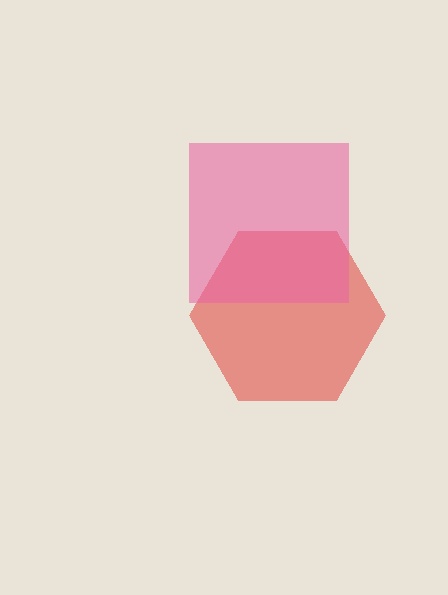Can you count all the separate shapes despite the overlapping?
Yes, there are 2 separate shapes.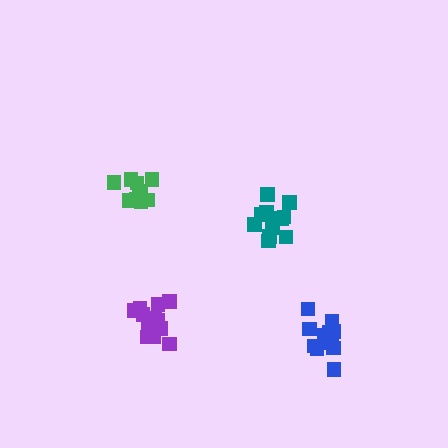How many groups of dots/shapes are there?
There are 4 groups.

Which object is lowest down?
The blue cluster is bottommost.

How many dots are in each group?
Group 1: 13 dots, Group 2: 13 dots, Group 3: 12 dots, Group 4: 10 dots (48 total).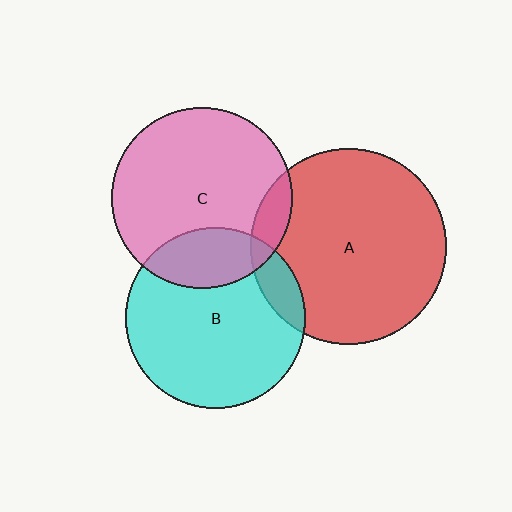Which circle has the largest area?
Circle A (red).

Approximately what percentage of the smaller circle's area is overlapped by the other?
Approximately 10%.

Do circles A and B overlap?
Yes.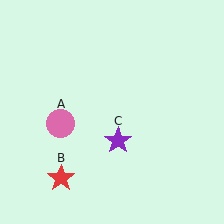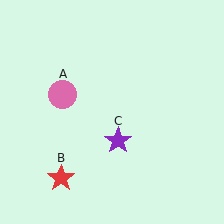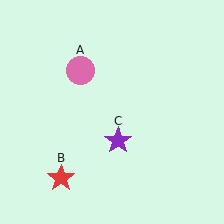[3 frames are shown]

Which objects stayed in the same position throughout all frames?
Red star (object B) and purple star (object C) remained stationary.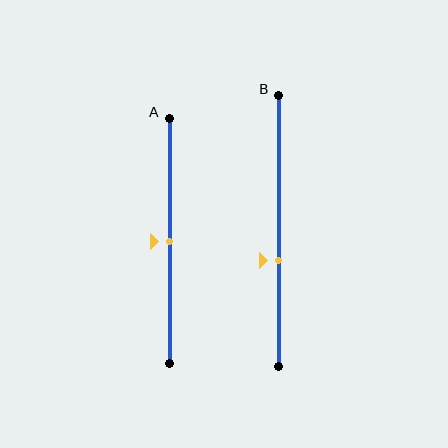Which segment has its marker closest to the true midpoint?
Segment A has its marker closest to the true midpoint.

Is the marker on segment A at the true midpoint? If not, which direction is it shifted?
Yes, the marker on segment A is at the true midpoint.